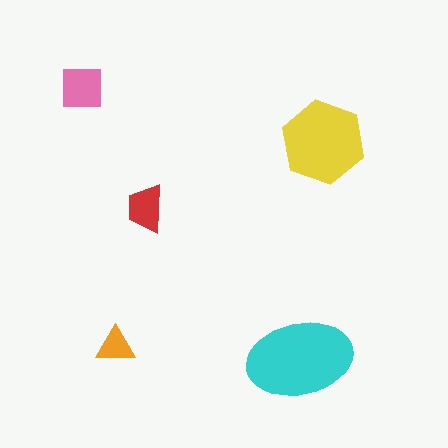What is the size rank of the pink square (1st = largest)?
3rd.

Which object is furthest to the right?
The yellow hexagon is rightmost.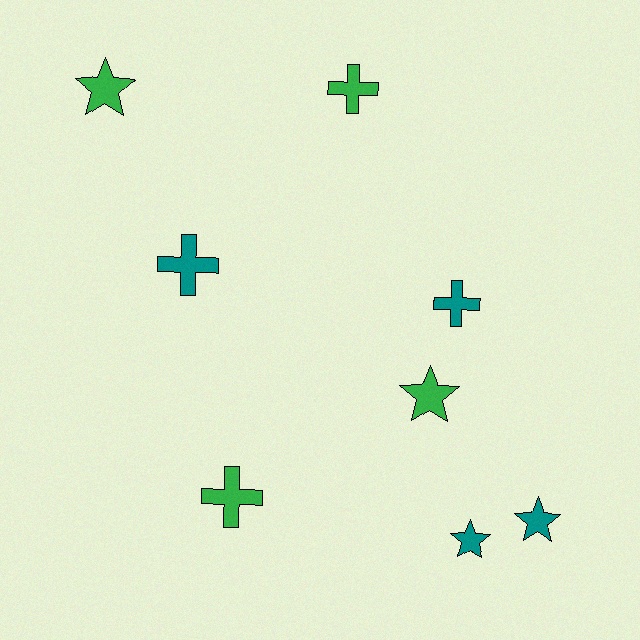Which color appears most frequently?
Green, with 4 objects.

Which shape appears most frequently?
Star, with 4 objects.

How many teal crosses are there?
There are 2 teal crosses.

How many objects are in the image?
There are 8 objects.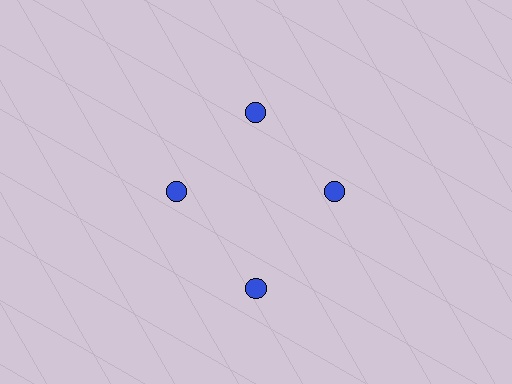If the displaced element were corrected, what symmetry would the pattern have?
It would have 4-fold rotational symmetry — the pattern would map onto itself every 90 degrees.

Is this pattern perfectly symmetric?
No. The 4 blue circles are arranged in a ring, but one element near the 6 o'clock position is pushed outward from the center, breaking the 4-fold rotational symmetry.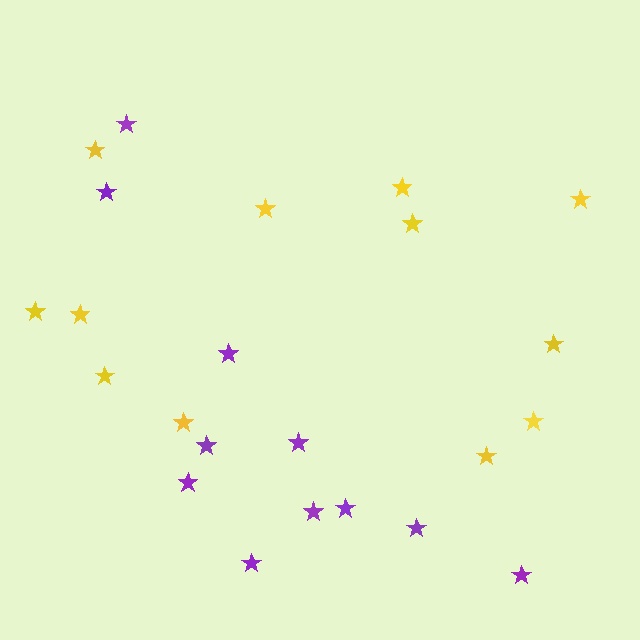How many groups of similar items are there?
There are 2 groups: one group of yellow stars (12) and one group of purple stars (11).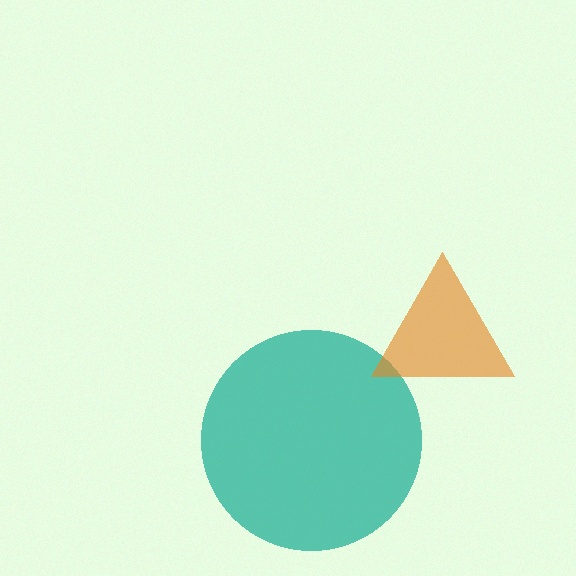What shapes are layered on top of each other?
The layered shapes are: a teal circle, an orange triangle.